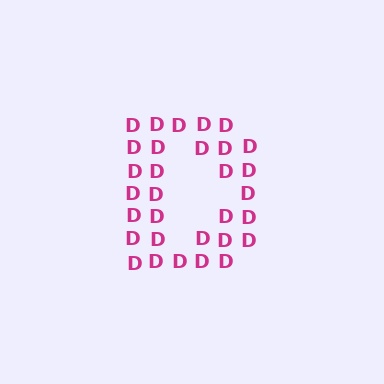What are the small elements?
The small elements are letter D's.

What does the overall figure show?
The overall figure shows the letter D.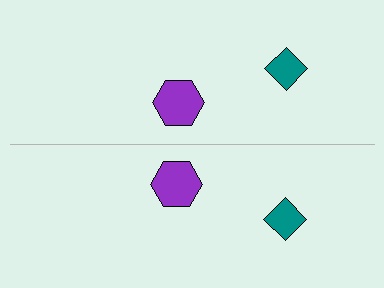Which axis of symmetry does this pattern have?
The pattern has a horizontal axis of symmetry running through the center of the image.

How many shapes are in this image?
There are 4 shapes in this image.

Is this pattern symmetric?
Yes, this pattern has bilateral (reflection) symmetry.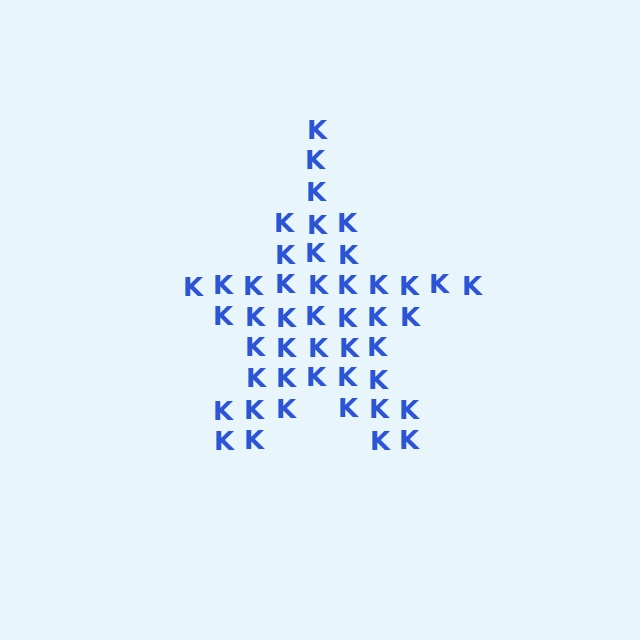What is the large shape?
The large shape is a star.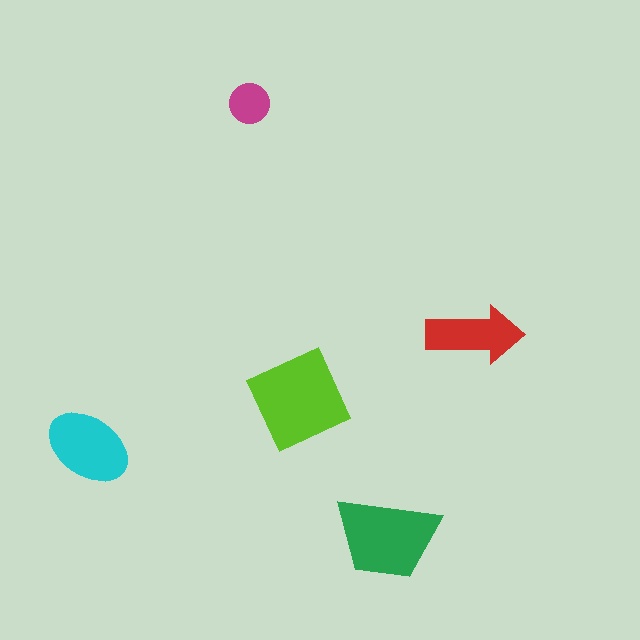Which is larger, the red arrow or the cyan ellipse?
The cyan ellipse.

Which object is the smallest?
The magenta circle.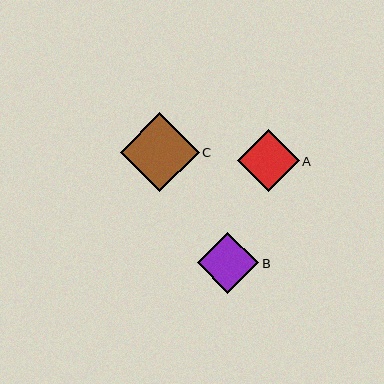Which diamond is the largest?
Diamond C is the largest with a size of approximately 79 pixels.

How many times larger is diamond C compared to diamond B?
Diamond C is approximately 1.3 times the size of diamond B.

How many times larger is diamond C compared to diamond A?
Diamond C is approximately 1.3 times the size of diamond A.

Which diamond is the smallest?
Diamond B is the smallest with a size of approximately 61 pixels.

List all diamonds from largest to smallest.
From largest to smallest: C, A, B.